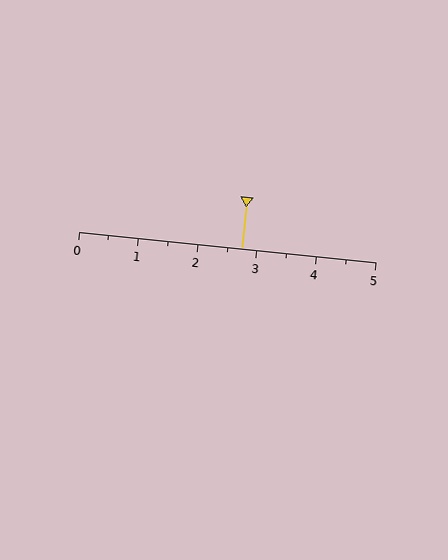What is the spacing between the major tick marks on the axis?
The major ticks are spaced 1 apart.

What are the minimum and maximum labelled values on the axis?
The axis runs from 0 to 5.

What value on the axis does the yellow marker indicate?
The marker indicates approximately 2.8.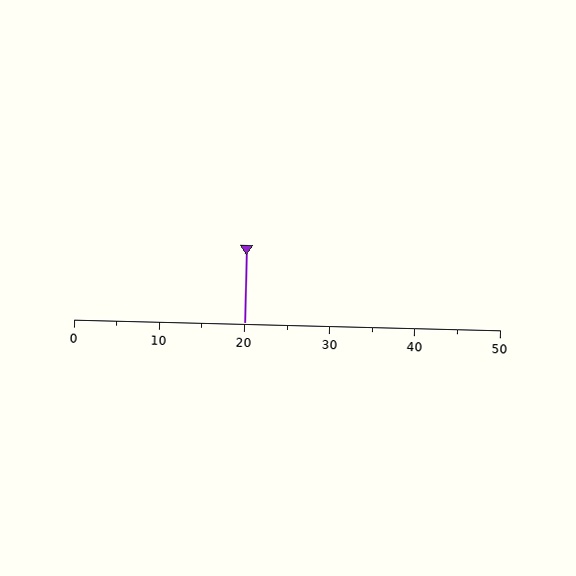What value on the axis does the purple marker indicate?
The marker indicates approximately 20.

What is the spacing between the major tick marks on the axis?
The major ticks are spaced 10 apart.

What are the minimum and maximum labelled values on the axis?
The axis runs from 0 to 50.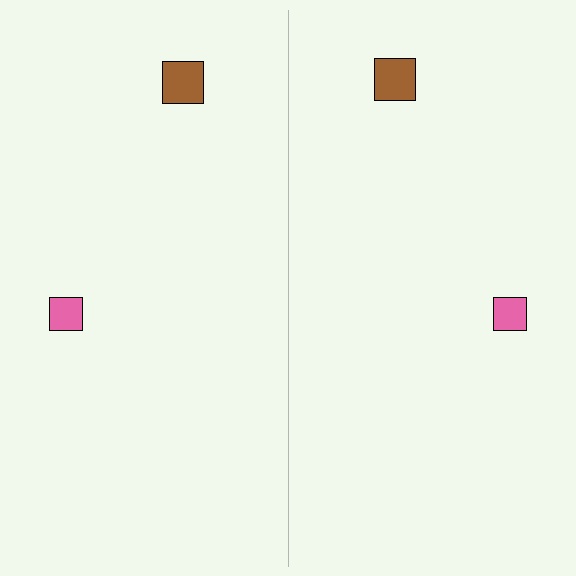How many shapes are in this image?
There are 4 shapes in this image.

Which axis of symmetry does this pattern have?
The pattern has a vertical axis of symmetry running through the center of the image.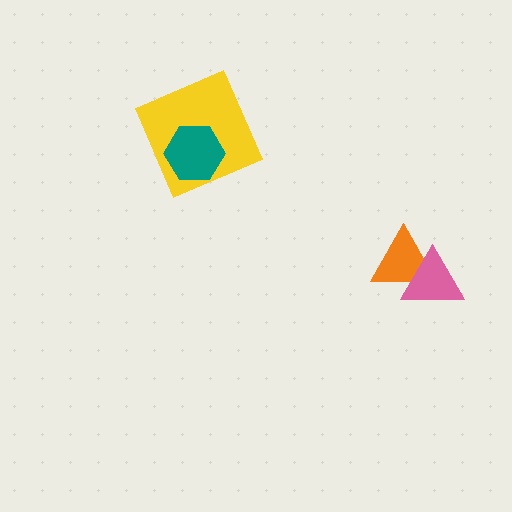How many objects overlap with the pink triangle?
1 object overlaps with the pink triangle.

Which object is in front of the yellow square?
The teal hexagon is in front of the yellow square.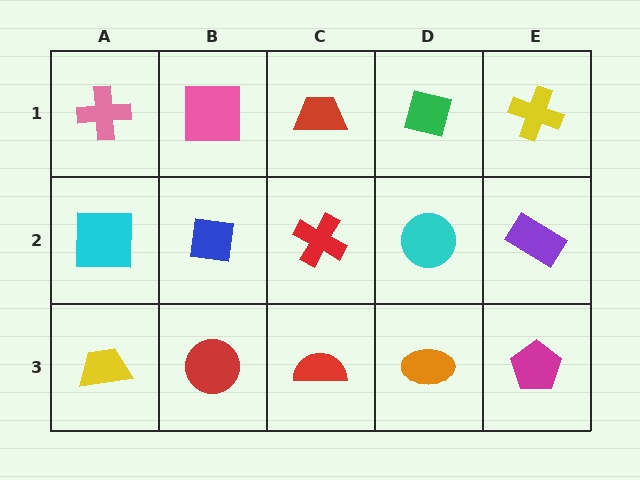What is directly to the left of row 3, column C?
A red circle.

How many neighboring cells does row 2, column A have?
3.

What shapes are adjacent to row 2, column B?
A pink square (row 1, column B), a red circle (row 3, column B), a cyan square (row 2, column A), a red cross (row 2, column C).